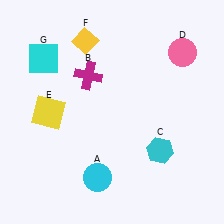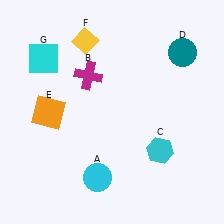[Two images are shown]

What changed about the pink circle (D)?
In Image 1, D is pink. In Image 2, it changed to teal.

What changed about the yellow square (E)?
In Image 1, E is yellow. In Image 2, it changed to orange.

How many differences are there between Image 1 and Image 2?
There are 2 differences between the two images.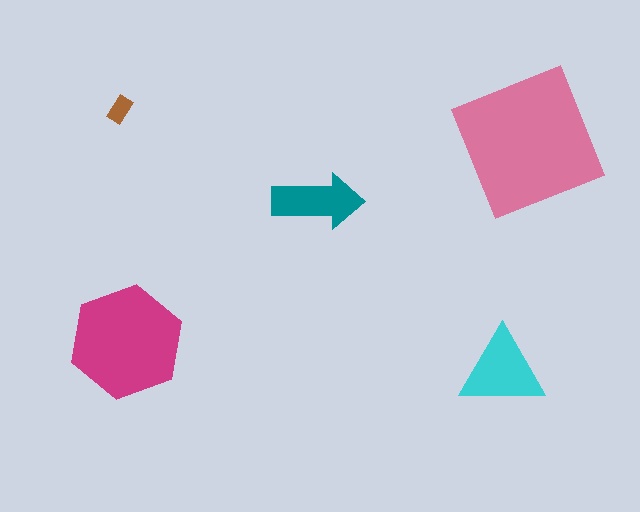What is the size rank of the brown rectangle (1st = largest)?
5th.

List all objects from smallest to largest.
The brown rectangle, the teal arrow, the cyan triangle, the magenta hexagon, the pink square.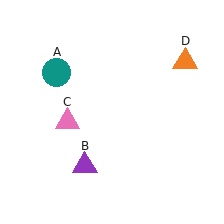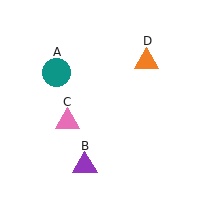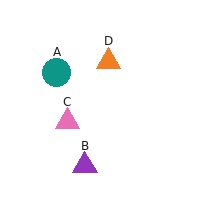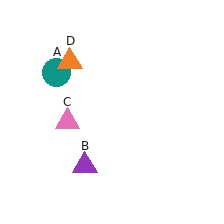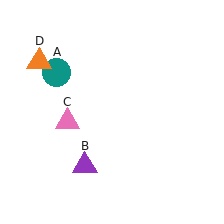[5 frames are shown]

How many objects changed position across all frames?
1 object changed position: orange triangle (object D).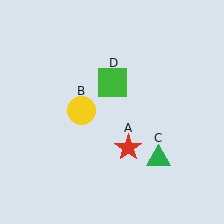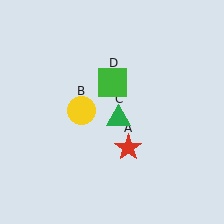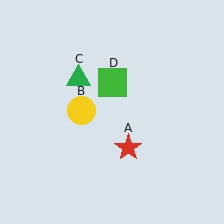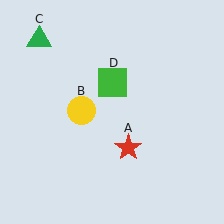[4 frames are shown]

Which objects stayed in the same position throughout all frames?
Red star (object A) and yellow circle (object B) and green square (object D) remained stationary.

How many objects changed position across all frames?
1 object changed position: green triangle (object C).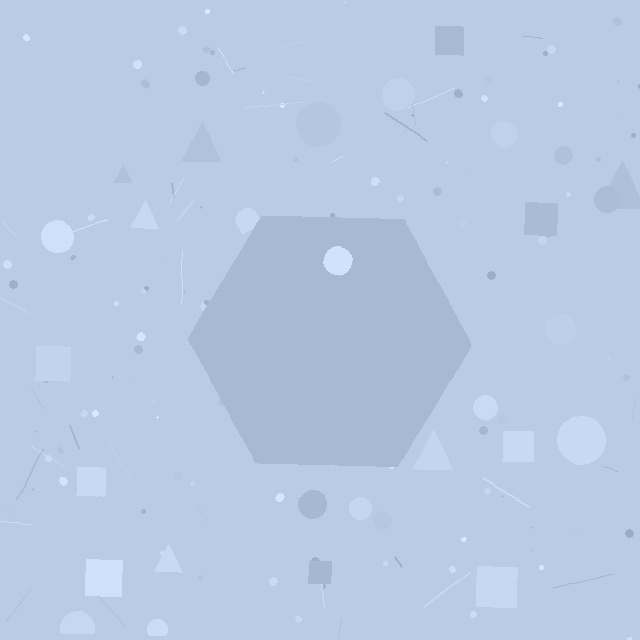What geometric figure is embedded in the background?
A hexagon is embedded in the background.